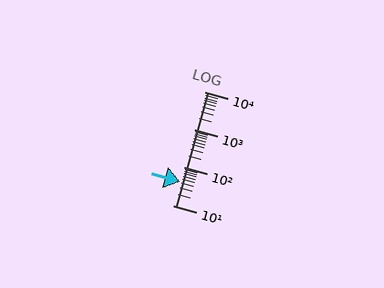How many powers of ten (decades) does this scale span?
The scale spans 3 decades, from 10 to 10000.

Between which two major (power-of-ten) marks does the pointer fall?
The pointer is between 10 and 100.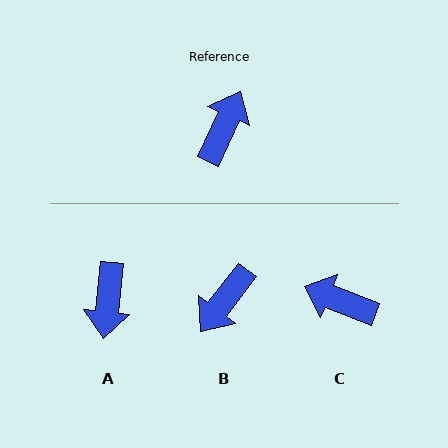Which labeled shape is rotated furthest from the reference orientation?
B, about 168 degrees away.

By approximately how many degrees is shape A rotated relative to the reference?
Approximately 162 degrees clockwise.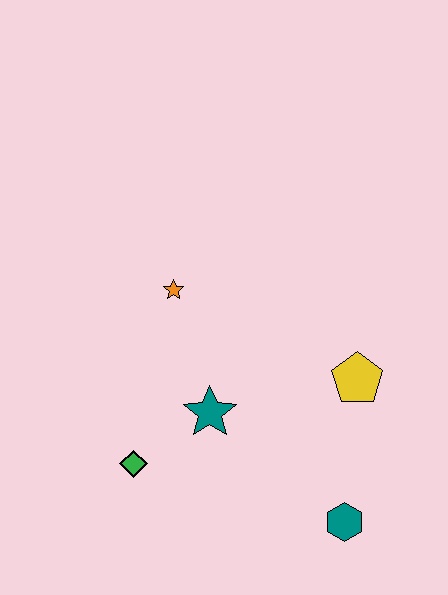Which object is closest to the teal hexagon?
The yellow pentagon is closest to the teal hexagon.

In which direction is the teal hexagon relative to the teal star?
The teal hexagon is to the right of the teal star.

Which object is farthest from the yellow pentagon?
The green diamond is farthest from the yellow pentagon.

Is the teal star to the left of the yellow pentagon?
Yes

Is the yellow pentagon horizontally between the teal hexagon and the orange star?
No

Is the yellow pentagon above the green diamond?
Yes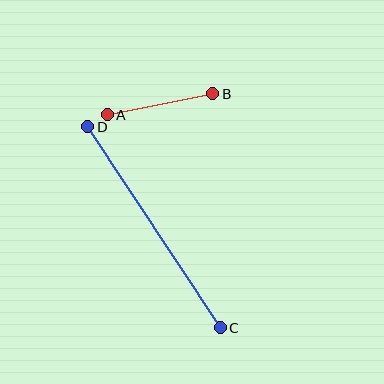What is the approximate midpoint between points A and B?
The midpoint is at approximately (160, 104) pixels.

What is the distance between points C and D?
The distance is approximately 241 pixels.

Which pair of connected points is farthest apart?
Points C and D are farthest apart.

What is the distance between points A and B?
The distance is approximately 108 pixels.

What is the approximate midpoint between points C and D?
The midpoint is at approximately (154, 227) pixels.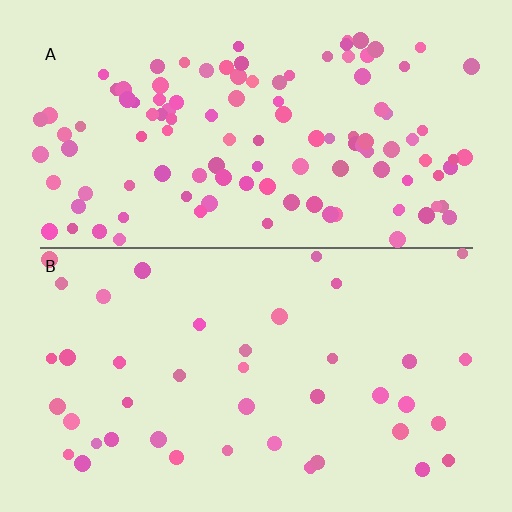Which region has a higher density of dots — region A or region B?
A (the top).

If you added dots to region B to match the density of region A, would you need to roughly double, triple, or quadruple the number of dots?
Approximately triple.